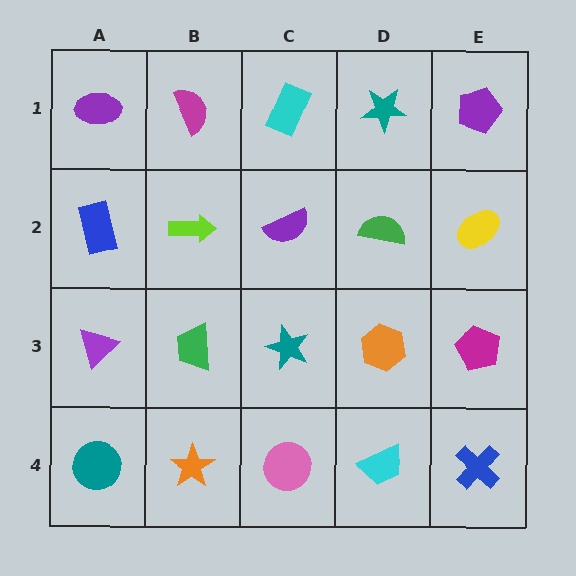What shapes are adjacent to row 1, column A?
A blue rectangle (row 2, column A), a magenta semicircle (row 1, column B).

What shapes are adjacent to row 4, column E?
A magenta pentagon (row 3, column E), a cyan trapezoid (row 4, column D).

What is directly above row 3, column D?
A green semicircle.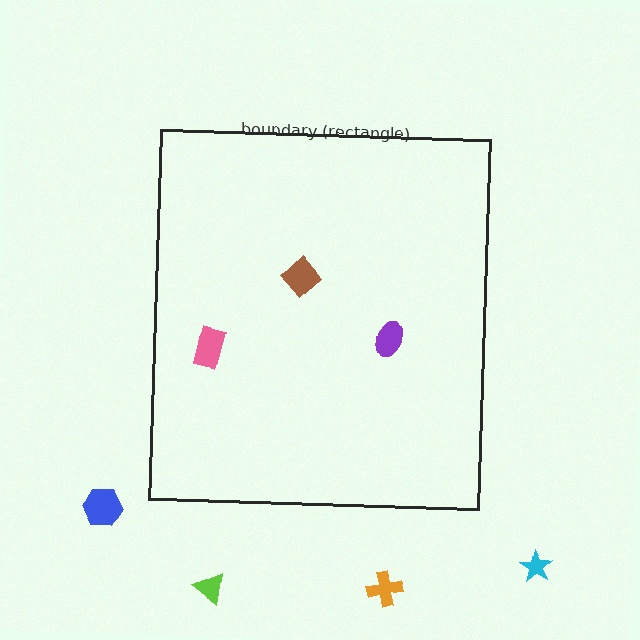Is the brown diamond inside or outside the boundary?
Inside.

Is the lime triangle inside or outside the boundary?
Outside.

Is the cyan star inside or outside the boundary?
Outside.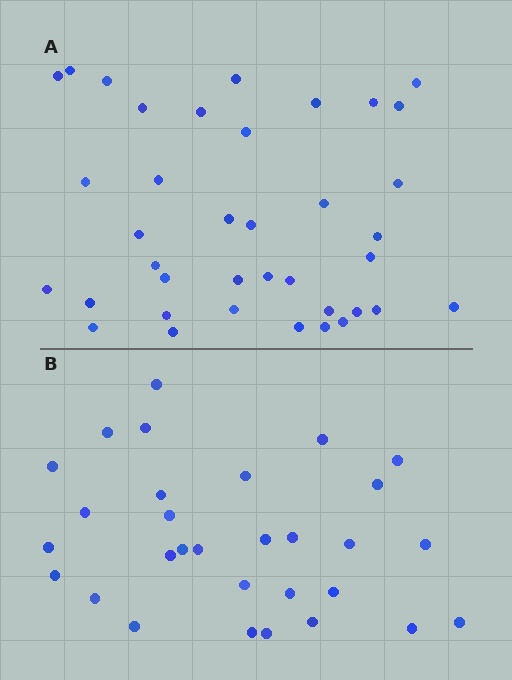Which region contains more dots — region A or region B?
Region A (the top region) has more dots.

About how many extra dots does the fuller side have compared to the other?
Region A has roughly 8 or so more dots than region B.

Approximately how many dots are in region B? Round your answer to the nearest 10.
About 30 dots.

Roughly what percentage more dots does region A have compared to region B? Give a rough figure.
About 25% more.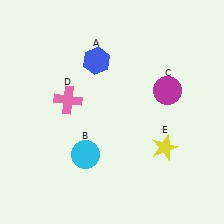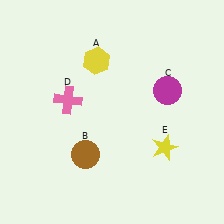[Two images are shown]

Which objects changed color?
A changed from blue to yellow. B changed from cyan to brown.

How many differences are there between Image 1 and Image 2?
There are 2 differences between the two images.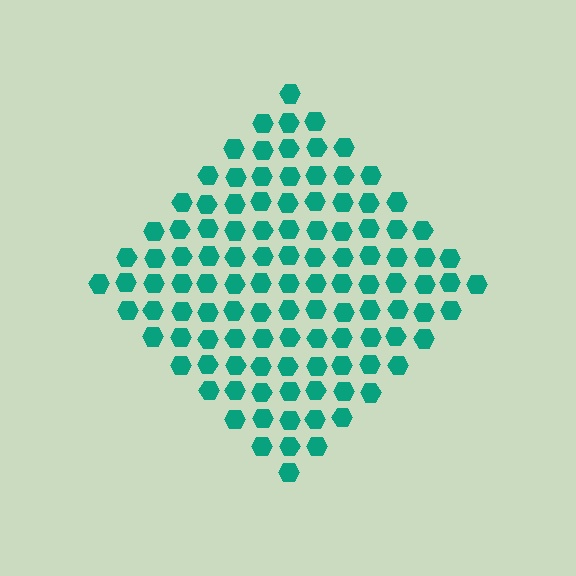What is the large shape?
The large shape is a diamond.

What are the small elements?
The small elements are hexagons.